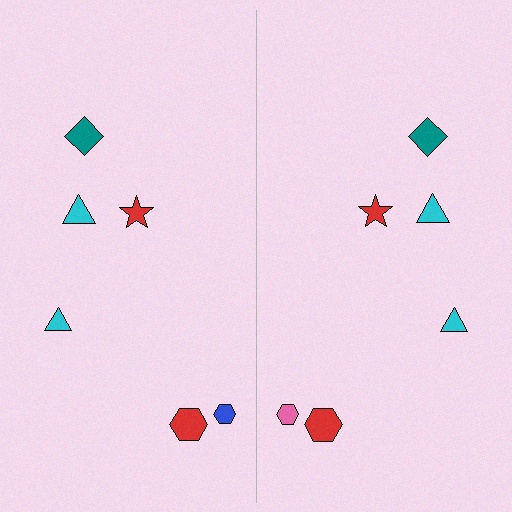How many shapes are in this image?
There are 12 shapes in this image.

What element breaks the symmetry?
The pink hexagon on the right side breaks the symmetry — its mirror counterpart is blue.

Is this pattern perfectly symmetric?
No, the pattern is not perfectly symmetric. The pink hexagon on the right side breaks the symmetry — its mirror counterpart is blue.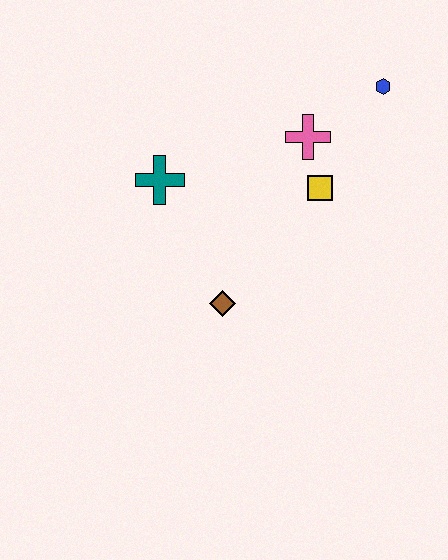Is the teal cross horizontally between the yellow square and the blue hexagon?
No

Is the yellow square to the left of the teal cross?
No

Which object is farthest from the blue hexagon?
The brown diamond is farthest from the blue hexagon.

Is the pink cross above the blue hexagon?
No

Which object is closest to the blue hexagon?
The pink cross is closest to the blue hexagon.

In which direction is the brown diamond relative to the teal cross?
The brown diamond is below the teal cross.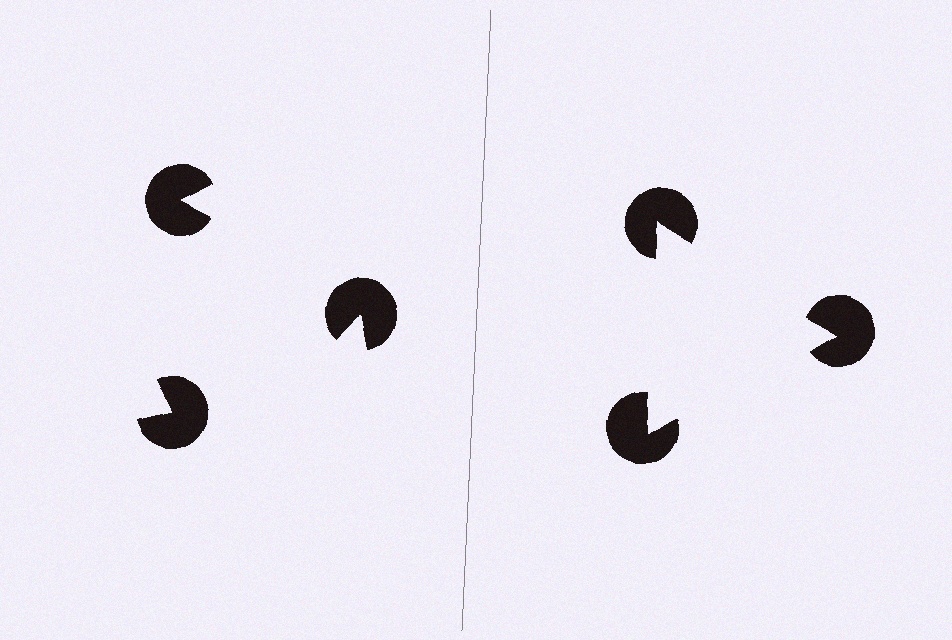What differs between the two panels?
The pac-man discs are positioned identically on both sides; only the wedge orientations differ. On the right they align to a triangle; on the left they are misaligned.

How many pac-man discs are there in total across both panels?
6 — 3 on each side.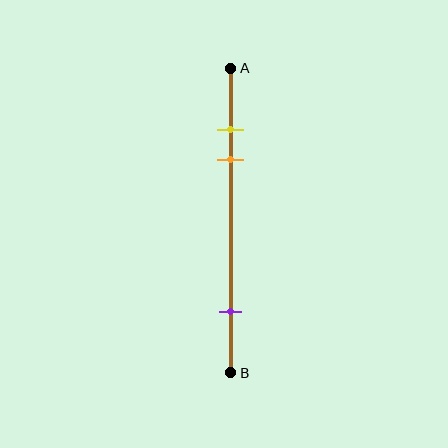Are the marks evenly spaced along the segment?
No, the marks are not evenly spaced.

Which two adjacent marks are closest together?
The yellow and orange marks are the closest adjacent pair.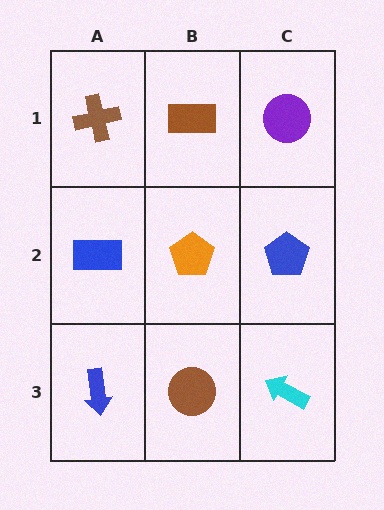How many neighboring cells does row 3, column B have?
3.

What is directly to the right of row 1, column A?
A brown rectangle.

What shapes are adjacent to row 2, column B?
A brown rectangle (row 1, column B), a brown circle (row 3, column B), a blue rectangle (row 2, column A), a blue pentagon (row 2, column C).